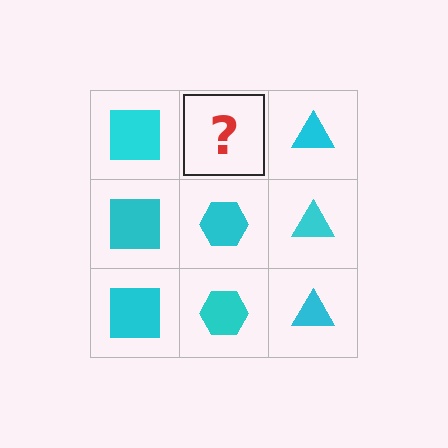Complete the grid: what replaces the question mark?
The question mark should be replaced with a cyan hexagon.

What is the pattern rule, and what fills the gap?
The rule is that each column has a consistent shape. The gap should be filled with a cyan hexagon.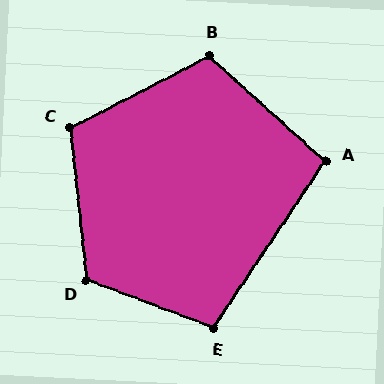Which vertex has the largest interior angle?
D, at approximately 116 degrees.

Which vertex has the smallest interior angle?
A, at approximately 98 degrees.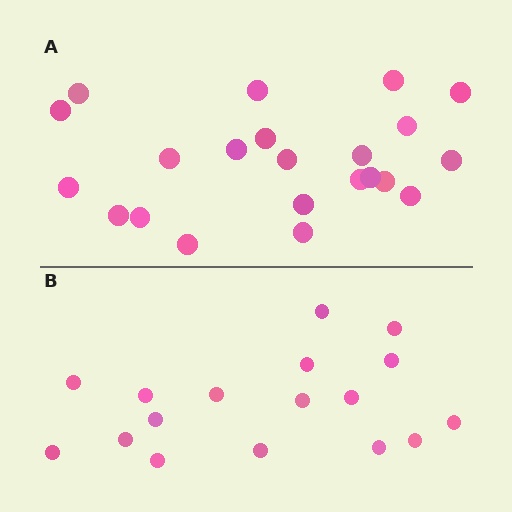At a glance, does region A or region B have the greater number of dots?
Region A (the top region) has more dots.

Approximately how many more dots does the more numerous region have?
Region A has about 5 more dots than region B.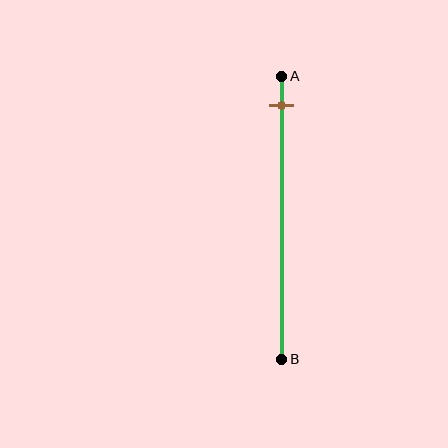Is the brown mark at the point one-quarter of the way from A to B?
No, the mark is at about 10% from A, not at the 25% one-quarter point.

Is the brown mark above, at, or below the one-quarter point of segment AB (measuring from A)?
The brown mark is above the one-quarter point of segment AB.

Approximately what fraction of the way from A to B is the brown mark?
The brown mark is approximately 10% of the way from A to B.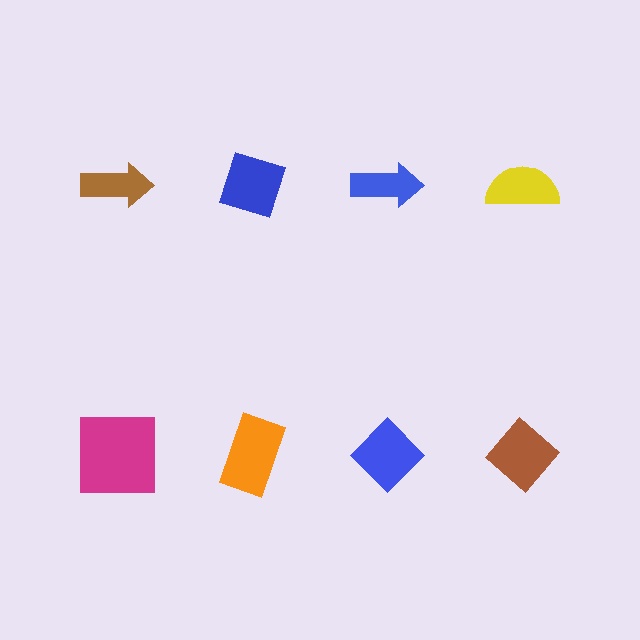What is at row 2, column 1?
A magenta square.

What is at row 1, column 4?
A yellow semicircle.